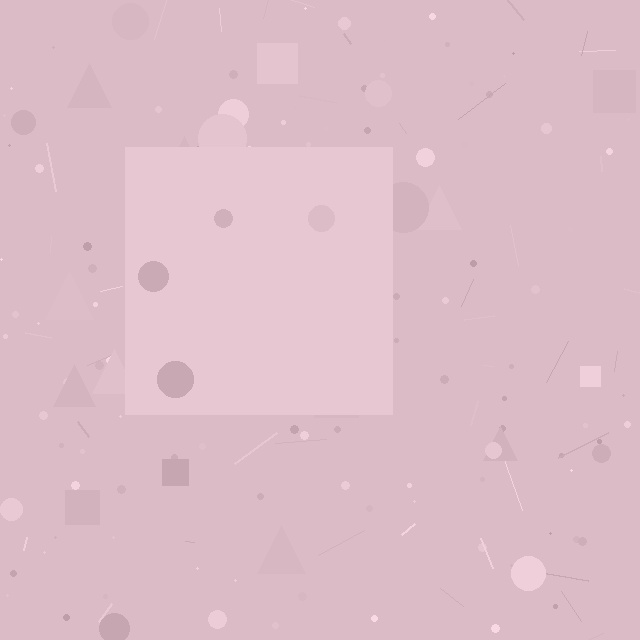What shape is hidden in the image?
A square is hidden in the image.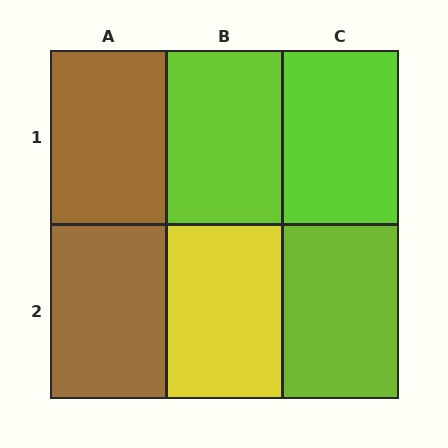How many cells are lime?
3 cells are lime.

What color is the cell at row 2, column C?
Lime.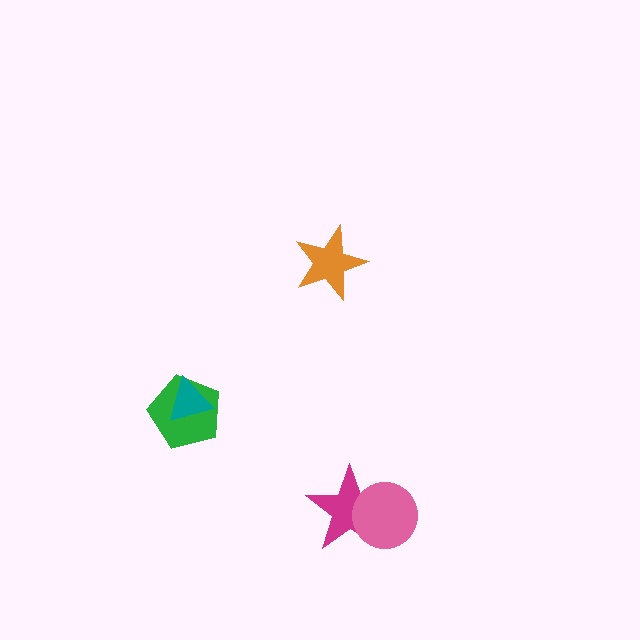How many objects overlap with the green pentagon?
1 object overlaps with the green pentagon.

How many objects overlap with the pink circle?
1 object overlaps with the pink circle.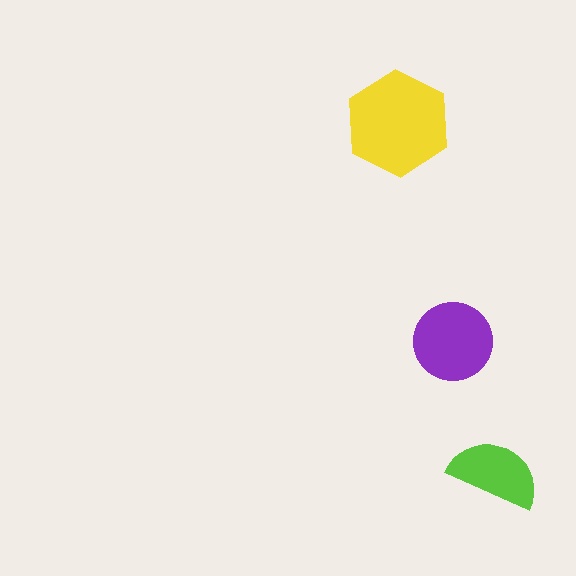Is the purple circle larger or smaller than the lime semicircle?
Larger.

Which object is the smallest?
The lime semicircle.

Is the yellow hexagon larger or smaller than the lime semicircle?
Larger.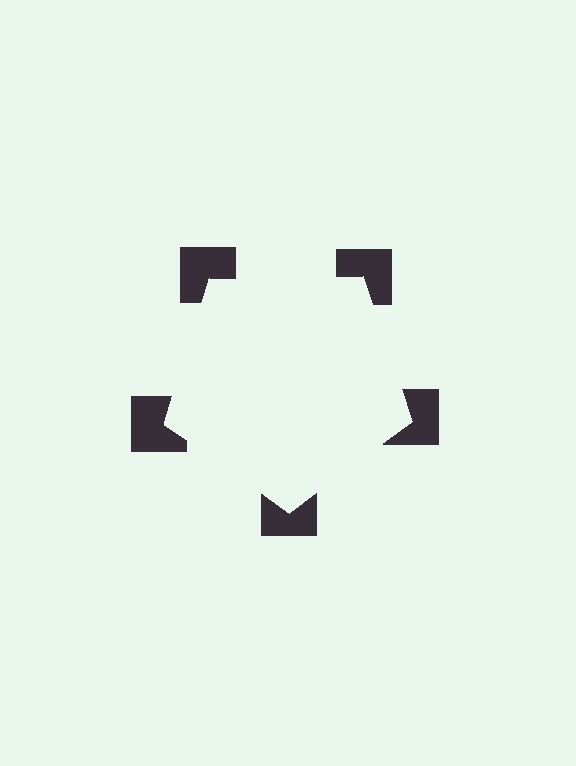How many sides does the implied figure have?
5 sides.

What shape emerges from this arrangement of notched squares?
An illusory pentagon — its edges are inferred from the aligned wedge cuts in the notched squares, not physically drawn.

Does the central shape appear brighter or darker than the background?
It typically appears slightly brighter than the background, even though no actual brightness change is drawn.